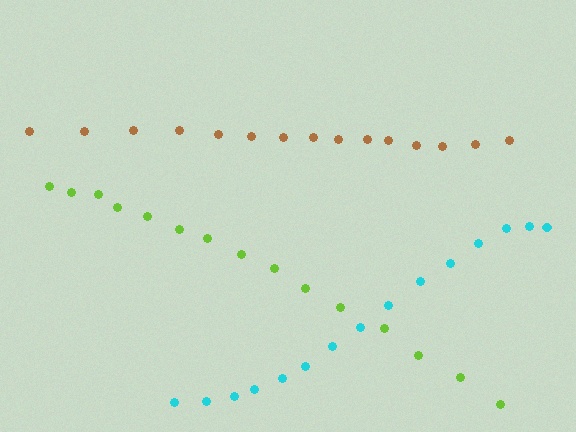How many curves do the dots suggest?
There are 3 distinct paths.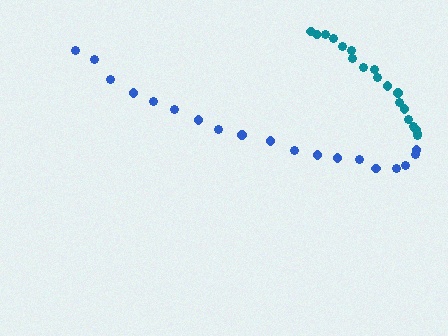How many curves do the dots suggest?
There are 2 distinct paths.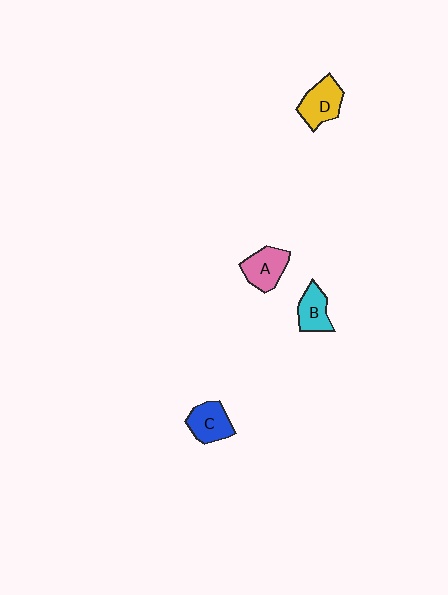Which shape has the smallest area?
Shape B (cyan).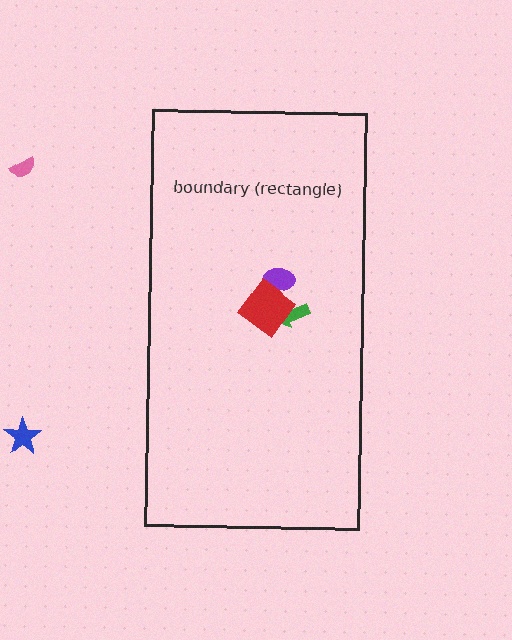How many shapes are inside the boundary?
3 inside, 2 outside.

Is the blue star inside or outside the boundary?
Outside.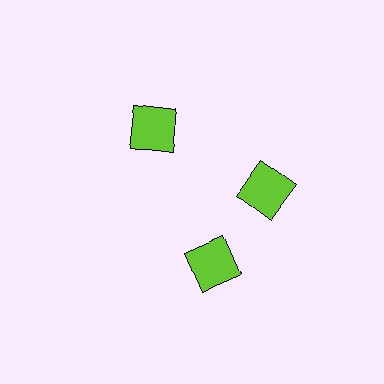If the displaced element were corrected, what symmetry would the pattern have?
It would have 3-fold rotational symmetry — the pattern would map onto itself every 120 degrees.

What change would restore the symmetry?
The symmetry would be restored by rotating it back into even spacing with its neighbors so that all 3 squares sit at equal angles and equal distance from the center.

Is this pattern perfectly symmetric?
No. The 3 lime squares are arranged in a ring, but one element near the 7 o'clock position is rotated out of alignment along the ring, breaking the 3-fold rotational symmetry.